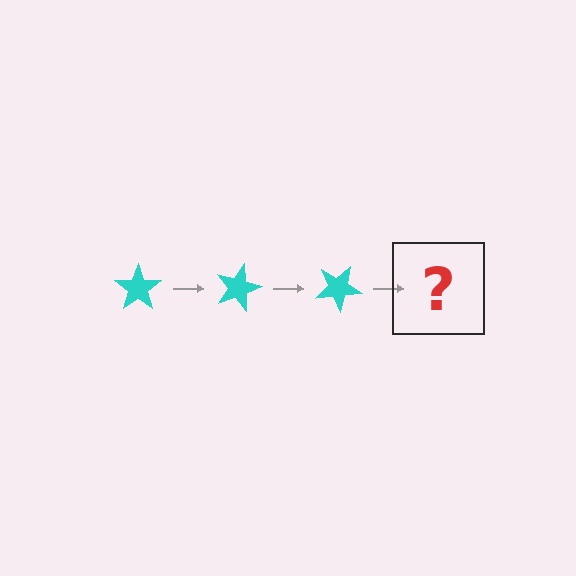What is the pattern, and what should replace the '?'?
The pattern is that the star rotates 15 degrees each step. The '?' should be a cyan star rotated 45 degrees.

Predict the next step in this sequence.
The next step is a cyan star rotated 45 degrees.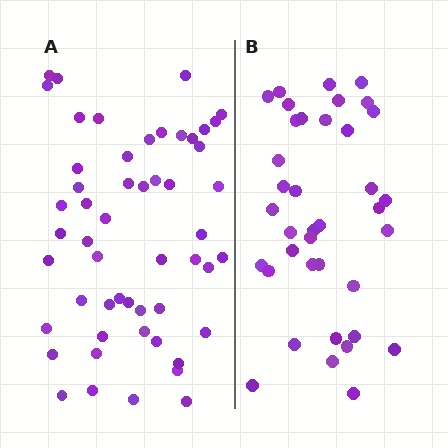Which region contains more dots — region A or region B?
Region A (the left region) has more dots.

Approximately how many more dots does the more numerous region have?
Region A has approximately 15 more dots than region B.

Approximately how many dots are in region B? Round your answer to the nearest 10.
About 40 dots. (The exact count is 38, which rounds to 40.)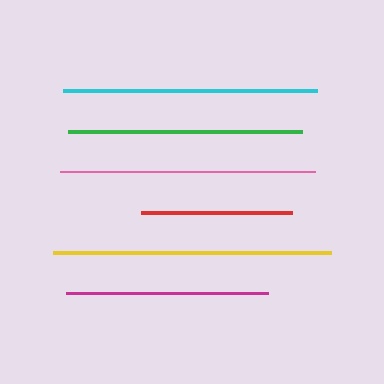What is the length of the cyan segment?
The cyan segment is approximately 254 pixels long.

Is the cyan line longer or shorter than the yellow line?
The yellow line is longer than the cyan line.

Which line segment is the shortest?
The red line is the shortest at approximately 151 pixels.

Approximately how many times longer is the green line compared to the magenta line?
The green line is approximately 1.2 times the length of the magenta line.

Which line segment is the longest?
The yellow line is the longest at approximately 278 pixels.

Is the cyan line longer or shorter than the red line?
The cyan line is longer than the red line.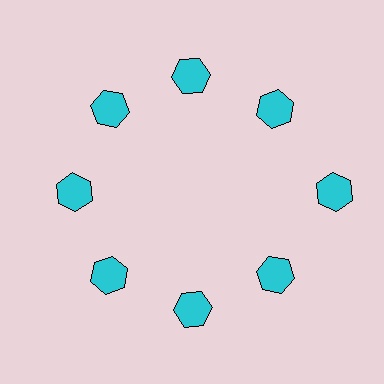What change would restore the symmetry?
The symmetry would be restored by moving it inward, back onto the ring so that all 8 hexagons sit at equal angles and equal distance from the center.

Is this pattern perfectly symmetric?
No. The 8 cyan hexagons are arranged in a ring, but one element near the 3 o'clock position is pushed outward from the center, breaking the 8-fold rotational symmetry.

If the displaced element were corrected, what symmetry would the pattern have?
It would have 8-fold rotational symmetry — the pattern would map onto itself every 45 degrees.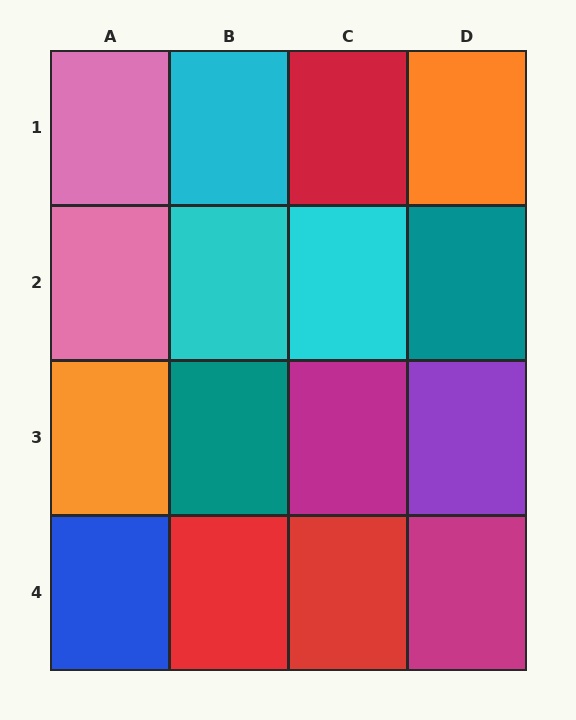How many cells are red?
3 cells are red.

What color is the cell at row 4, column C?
Red.